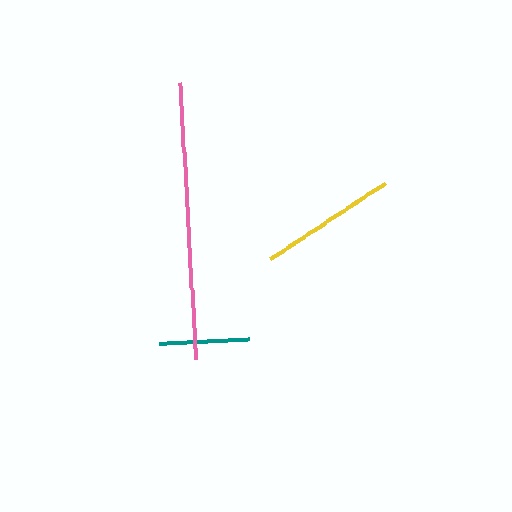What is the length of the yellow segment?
The yellow segment is approximately 137 pixels long.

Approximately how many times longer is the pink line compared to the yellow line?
The pink line is approximately 2.0 times the length of the yellow line.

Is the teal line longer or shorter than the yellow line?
The yellow line is longer than the teal line.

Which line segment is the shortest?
The teal line is the shortest at approximately 90 pixels.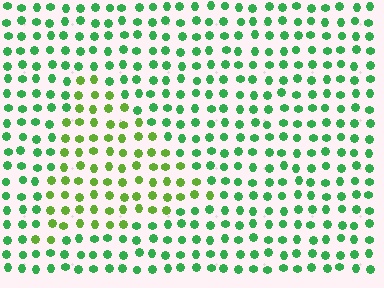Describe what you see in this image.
The image is filled with small green elements in a uniform arrangement. A triangle-shaped region is visible where the elements are tinted to a slightly different hue, forming a subtle color boundary.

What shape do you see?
I see a triangle.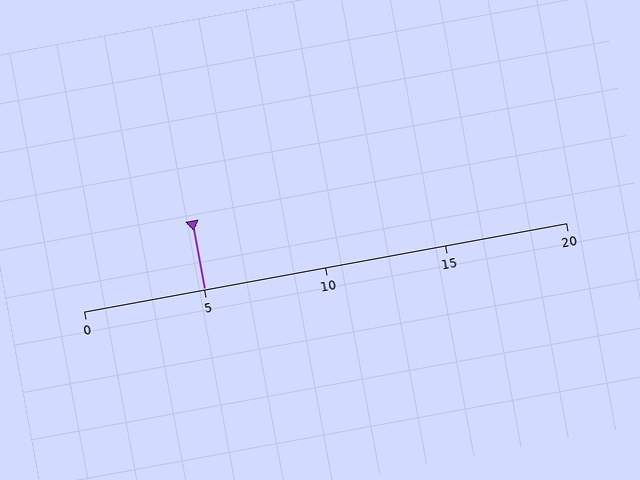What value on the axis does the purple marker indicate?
The marker indicates approximately 5.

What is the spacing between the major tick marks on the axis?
The major ticks are spaced 5 apart.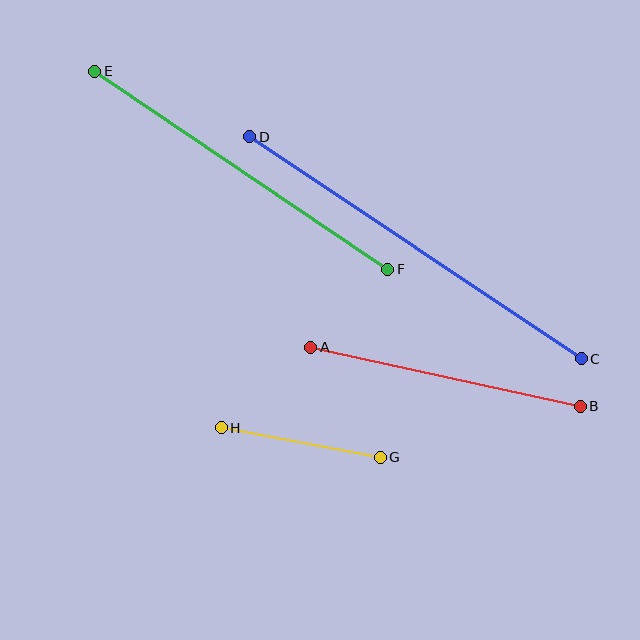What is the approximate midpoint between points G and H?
The midpoint is at approximately (301, 442) pixels.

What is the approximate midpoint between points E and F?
The midpoint is at approximately (241, 170) pixels.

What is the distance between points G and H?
The distance is approximately 162 pixels.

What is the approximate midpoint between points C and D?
The midpoint is at approximately (415, 248) pixels.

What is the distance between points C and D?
The distance is approximately 399 pixels.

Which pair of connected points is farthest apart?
Points C and D are farthest apart.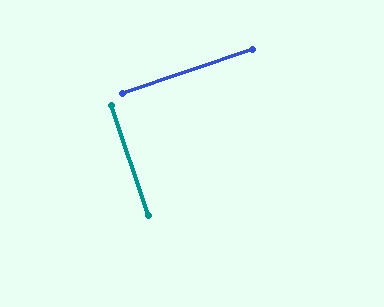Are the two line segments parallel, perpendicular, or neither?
Perpendicular — they meet at approximately 90°.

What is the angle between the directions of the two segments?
Approximately 90 degrees.